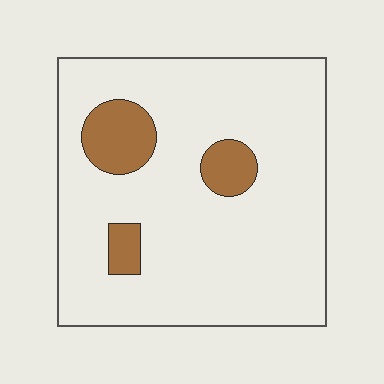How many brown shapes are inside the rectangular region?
3.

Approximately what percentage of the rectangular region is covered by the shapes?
Approximately 10%.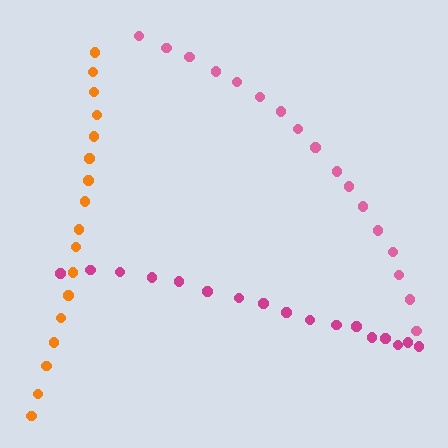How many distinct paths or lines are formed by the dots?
There are 3 distinct paths.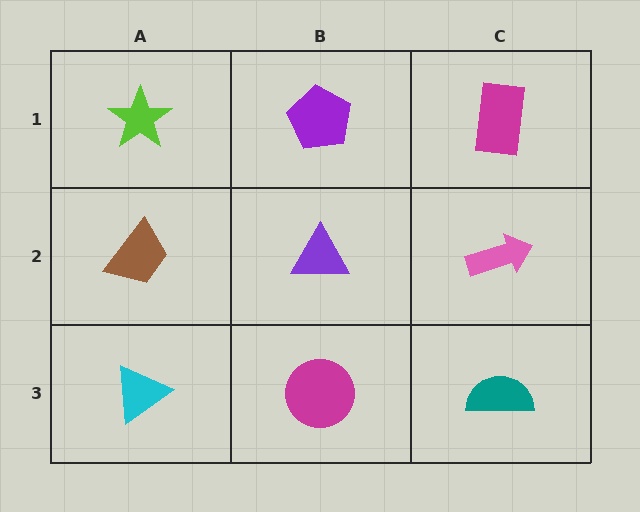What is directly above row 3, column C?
A pink arrow.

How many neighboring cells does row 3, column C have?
2.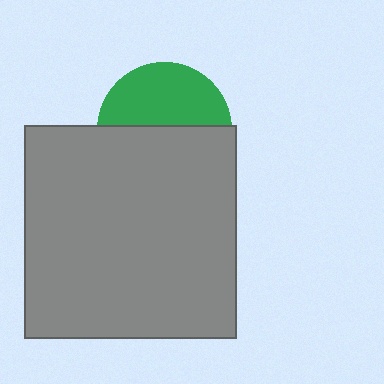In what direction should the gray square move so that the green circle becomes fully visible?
The gray square should move down. That is the shortest direction to clear the overlap and leave the green circle fully visible.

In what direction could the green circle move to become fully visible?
The green circle could move up. That would shift it out from behind the gray square entirely.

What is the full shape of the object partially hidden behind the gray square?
The partially hidden object is a green circle.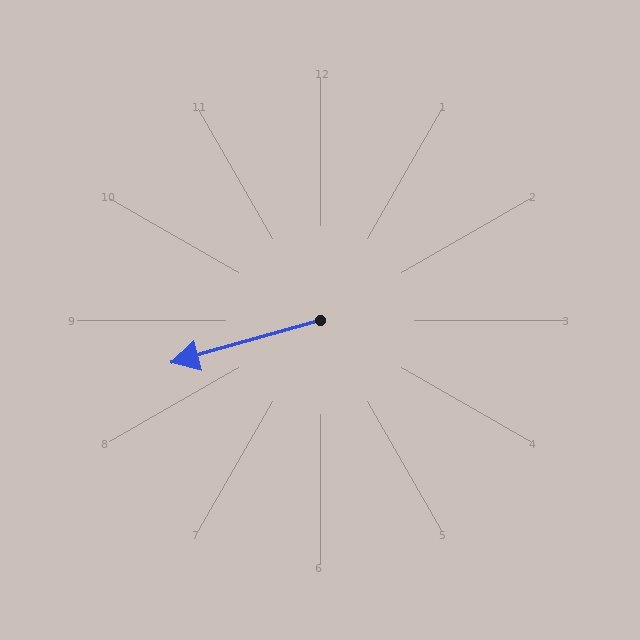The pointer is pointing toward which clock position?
Roughly 8 o'clock.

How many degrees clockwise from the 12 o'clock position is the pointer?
Approximately 254 degrees.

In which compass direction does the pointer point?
West.